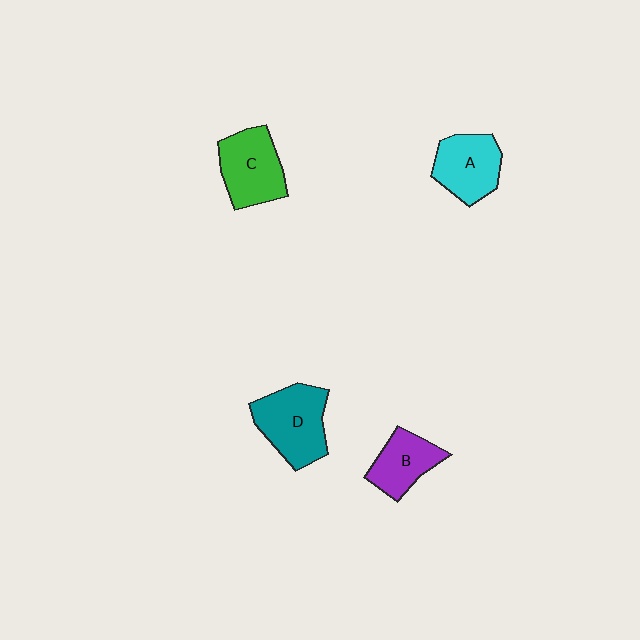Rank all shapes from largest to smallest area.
From largest to smallest: D (teal), C (green), A (cyan), B (purple).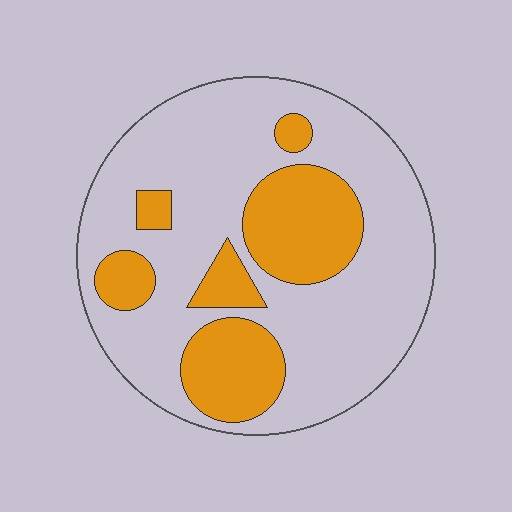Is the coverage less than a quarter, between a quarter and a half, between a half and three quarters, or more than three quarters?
Between a quarter and a half.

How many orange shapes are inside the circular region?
6.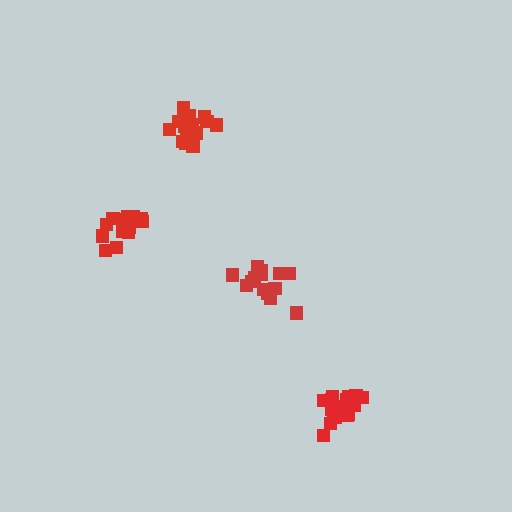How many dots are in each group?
Group 1: 20 dots, Group 2: 14 dots, Group 3: 14 dots, Group 4: 16 dots (64 total).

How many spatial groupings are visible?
There are 4 spatial groupings.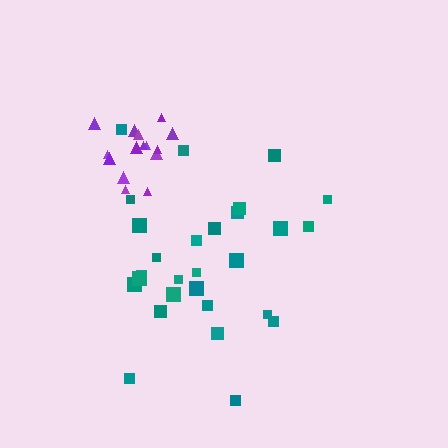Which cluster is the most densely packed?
Purple.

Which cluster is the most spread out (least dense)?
Teal.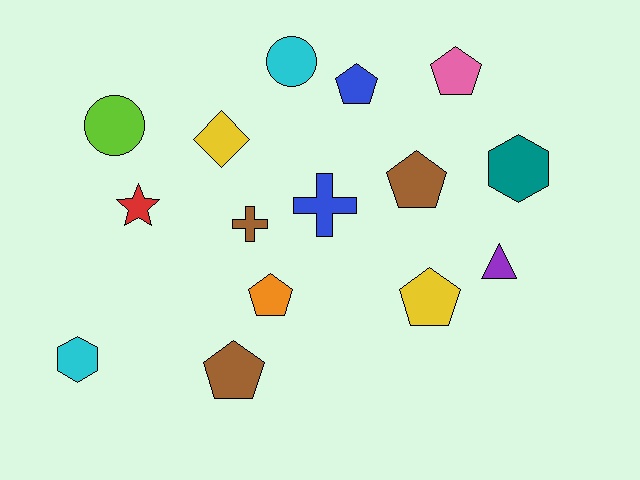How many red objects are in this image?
There is 1 red object.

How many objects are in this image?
There are 15 objects.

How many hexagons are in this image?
There are 2 hexagons.